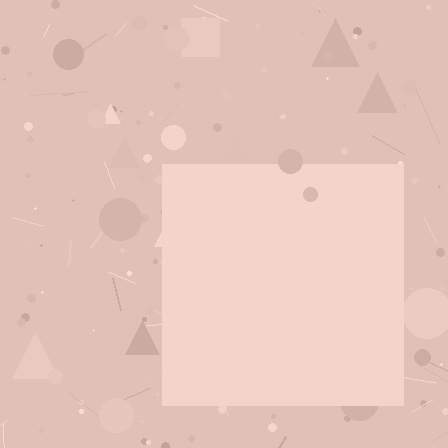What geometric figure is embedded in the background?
A square is embedded in the background.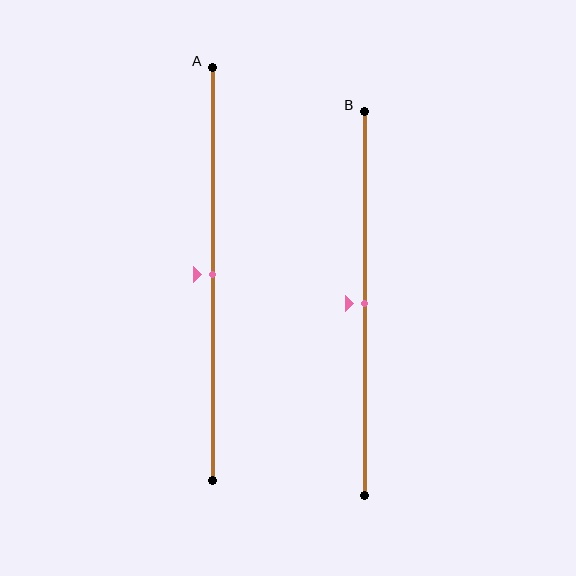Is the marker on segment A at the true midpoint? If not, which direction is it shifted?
Yes, the marker on segment A is at the true midpoint.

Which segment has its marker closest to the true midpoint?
Segment A has its marker closest to the true midpoint.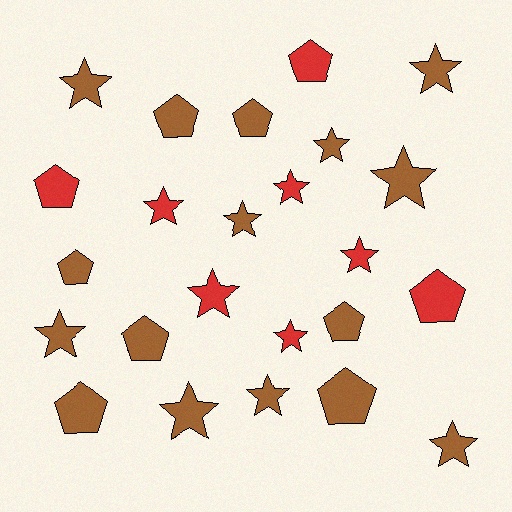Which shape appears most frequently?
Star, with 14 objects.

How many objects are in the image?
There are 24 objects.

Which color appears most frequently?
Brown, with 16 objects.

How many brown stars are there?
There are 9 brown stars.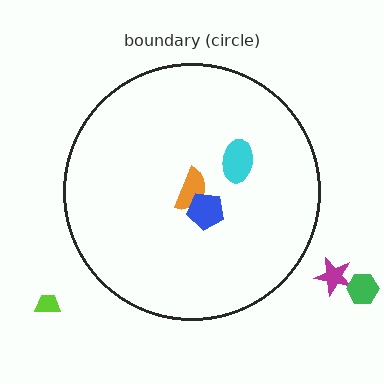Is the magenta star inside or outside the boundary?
Outside.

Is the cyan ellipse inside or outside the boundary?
Inside.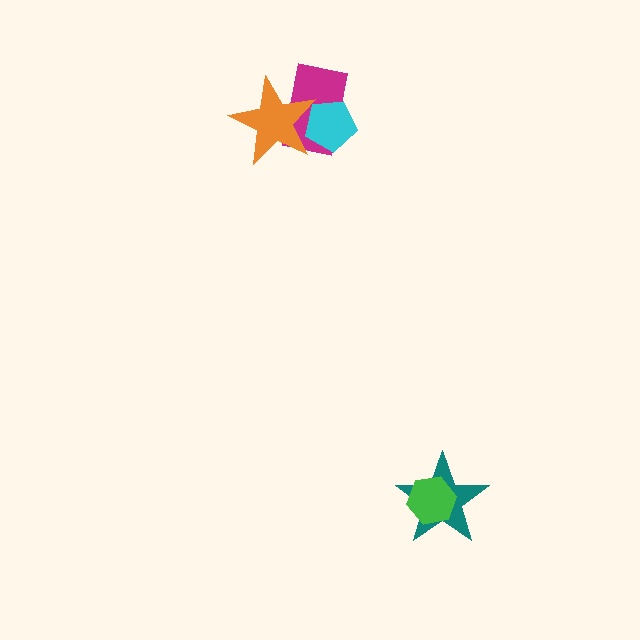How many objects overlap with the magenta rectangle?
2 objects overlap with the magenta rectangle.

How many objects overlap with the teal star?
1 object overlaps with the teal star.